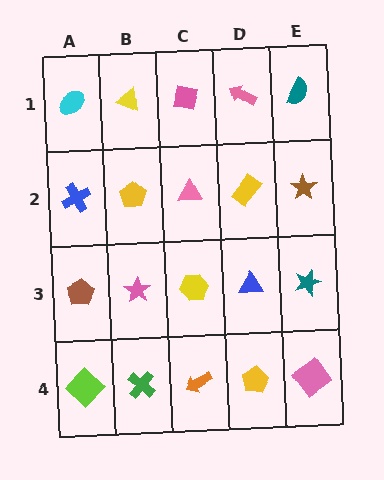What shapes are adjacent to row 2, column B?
A yellow triangle (row 1, column B), a pink star (row 3, column B), a blue cross (row 2, column A), a pink triangle (row 2, column C).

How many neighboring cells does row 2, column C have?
4.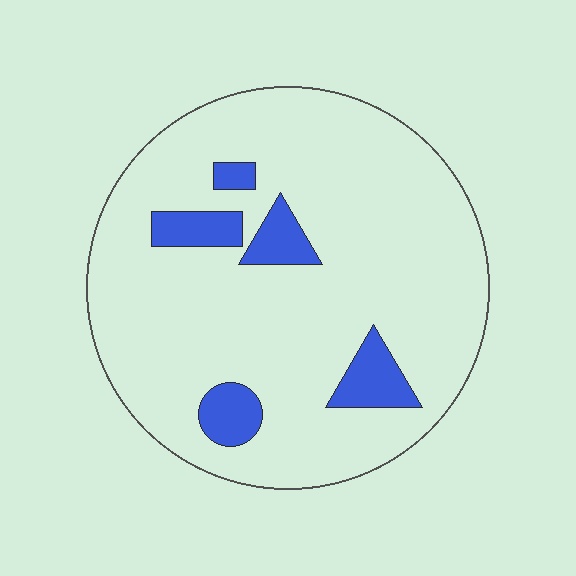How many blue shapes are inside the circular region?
5.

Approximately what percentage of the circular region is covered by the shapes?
Approximately 10%.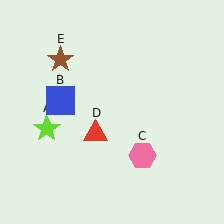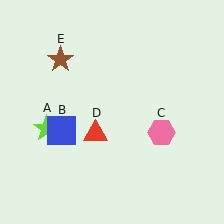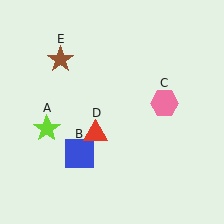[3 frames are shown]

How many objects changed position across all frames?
2 objects changed position: blue square (object B), pink hexagon (object C).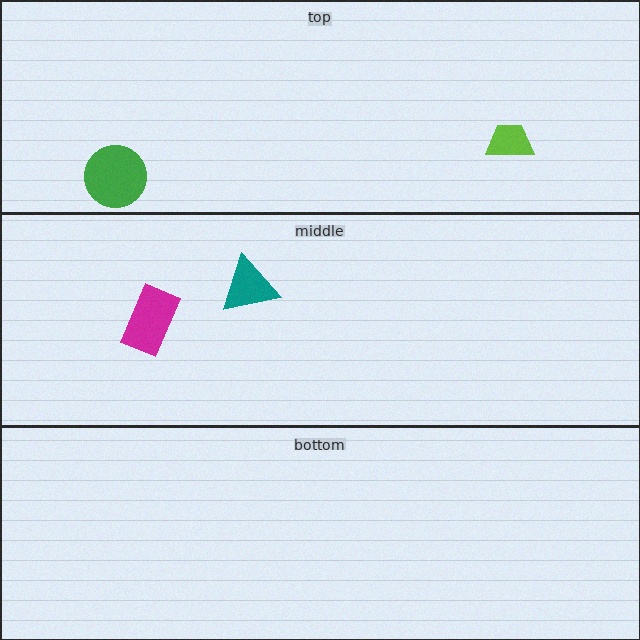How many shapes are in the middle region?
2.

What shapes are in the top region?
The lime trapezoid, the green circle.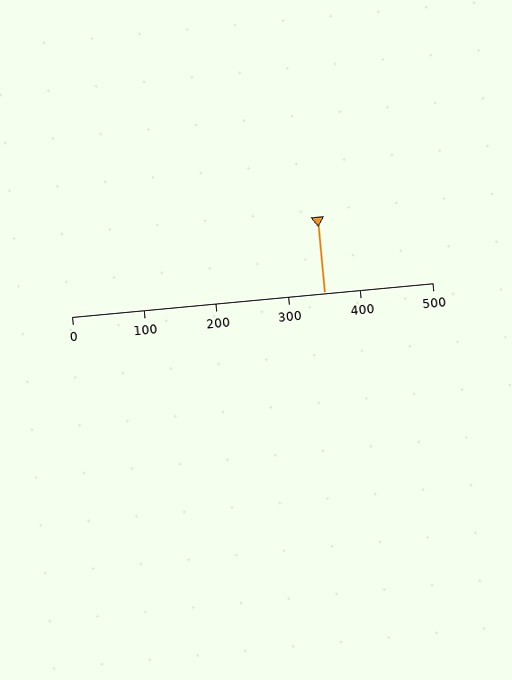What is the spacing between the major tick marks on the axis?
The major ticks are spaced 100 apart.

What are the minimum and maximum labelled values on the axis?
The axis runs from 0 to 500.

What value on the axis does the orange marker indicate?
The marker indicates approximately 350.